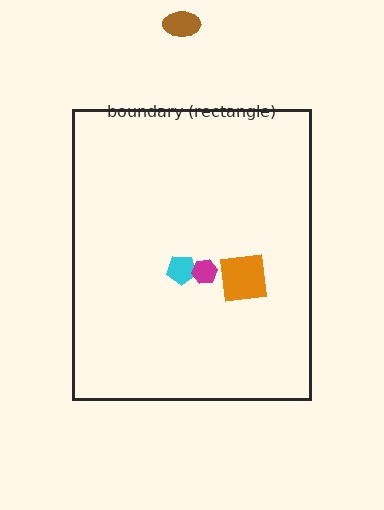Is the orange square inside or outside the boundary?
Inside.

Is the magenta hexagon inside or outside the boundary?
Inside.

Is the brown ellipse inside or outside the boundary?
Outside.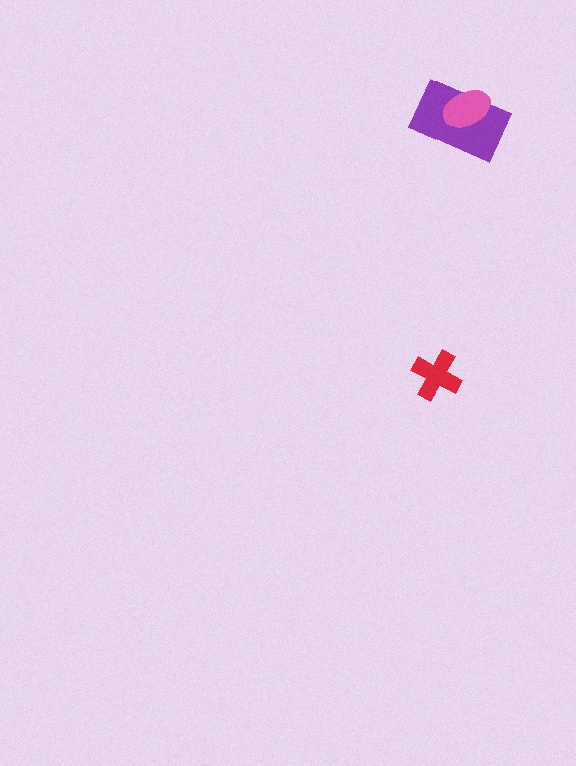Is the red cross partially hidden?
No, no other shape covers it.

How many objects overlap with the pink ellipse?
1 object overlaps with the pink ellipse.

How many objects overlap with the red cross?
0 objects overlap with the red cross.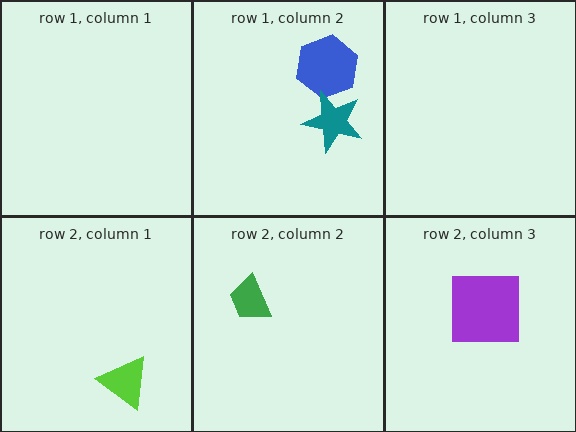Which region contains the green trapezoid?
The row 2, column 2 region.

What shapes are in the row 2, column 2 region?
The green trapezoid.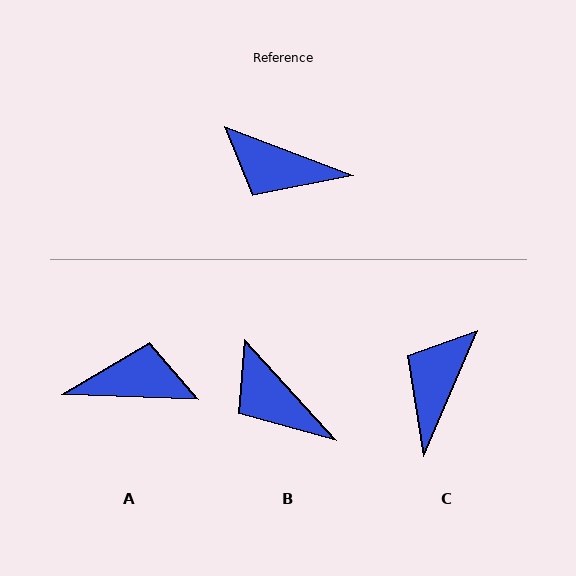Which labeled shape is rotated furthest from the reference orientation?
A, about 161 degrees away.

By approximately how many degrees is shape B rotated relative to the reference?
Approximately 27 degrees clockwise.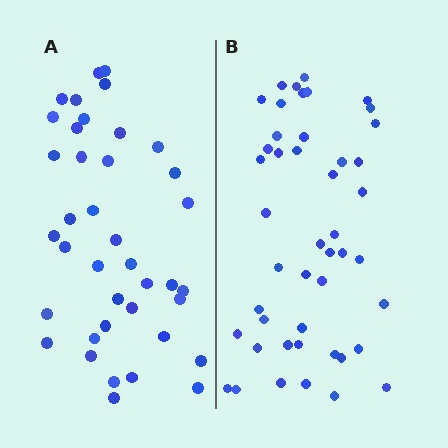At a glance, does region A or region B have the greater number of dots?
Region B (the right region) has more dots.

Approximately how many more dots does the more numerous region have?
Region B has roughly 8 or so more dots than region A.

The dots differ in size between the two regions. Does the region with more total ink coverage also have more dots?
No. Region A has more total ink coverage because its dots are larger, but region B actually contains more individual dots. Total area can be misleading — the number of items is what matters here.